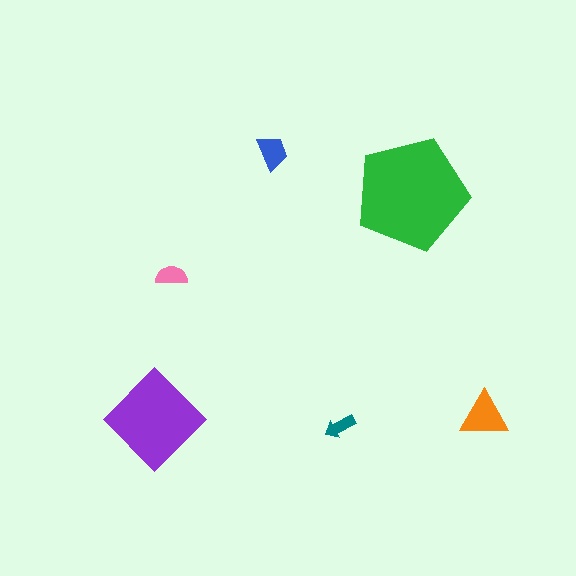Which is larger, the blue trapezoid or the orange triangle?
The orange triangle.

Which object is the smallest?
The teal arrow.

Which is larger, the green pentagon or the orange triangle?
The green pentagon.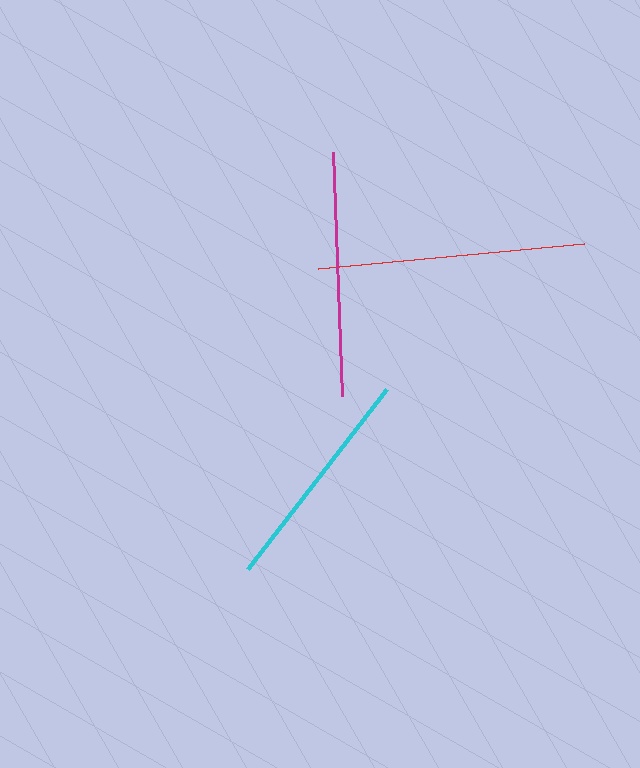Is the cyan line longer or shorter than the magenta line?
The magenta line is longer than the cyan line.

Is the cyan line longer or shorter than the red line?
The red line is longer than the cyan line.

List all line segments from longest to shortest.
From longest to shortest: red, magenta, cyan.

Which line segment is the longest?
The red line is the longest at approximately 267 pixels.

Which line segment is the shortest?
The cyan line is the shortest at approximately 228 pixels.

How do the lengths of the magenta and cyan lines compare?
The magenta and cyan lines are approximately the same length.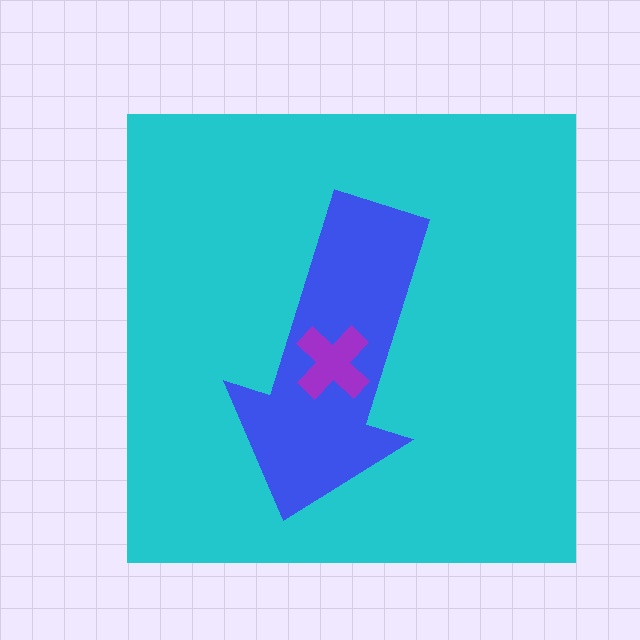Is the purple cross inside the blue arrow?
Yes.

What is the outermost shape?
The cyan square.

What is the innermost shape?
The purple cross.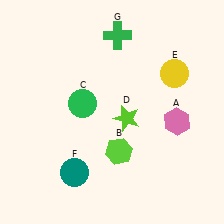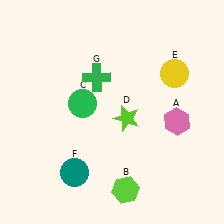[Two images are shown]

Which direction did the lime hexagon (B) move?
The lime hexagon (B) moved down.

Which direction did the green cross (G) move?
The green cross (G) moved down.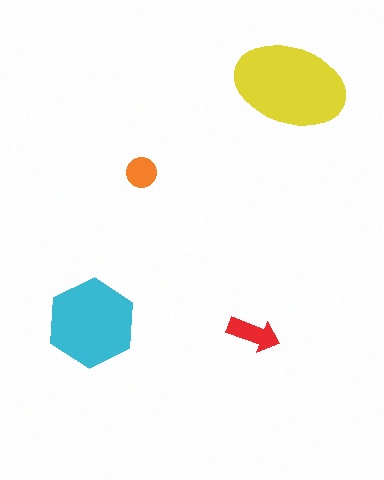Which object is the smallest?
The orange circle.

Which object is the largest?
The yellow ellipse.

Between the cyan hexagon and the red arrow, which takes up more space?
The cyan hexagon.